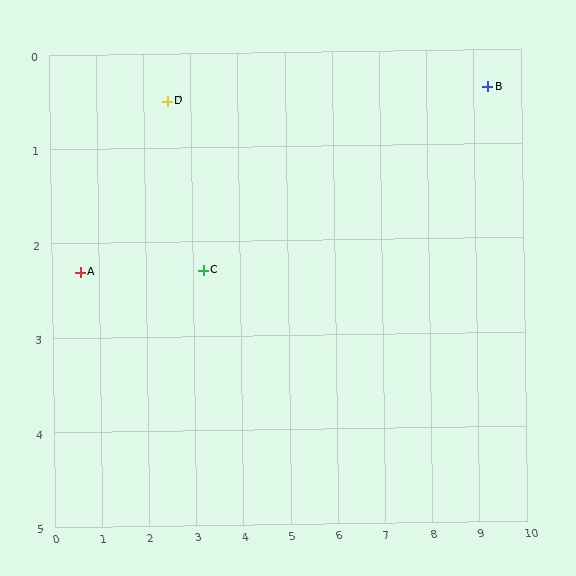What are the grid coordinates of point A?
Point A is at approximately (0.6, 2.3).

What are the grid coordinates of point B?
Point B is at approximately (9.3, 0.4).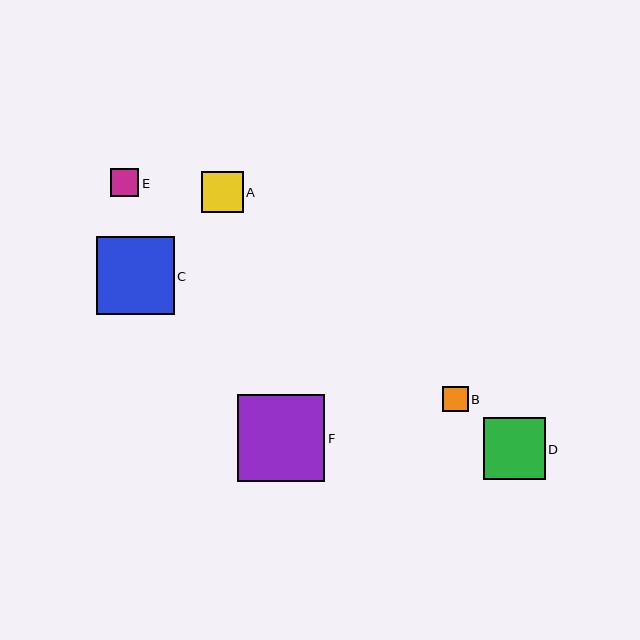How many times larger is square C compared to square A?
Square C is approximately 1.9 times the size of square A.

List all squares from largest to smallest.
From largest to smallest: F, C, D, A, E, B.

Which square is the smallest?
Square B is the smallest with a size of approximately 25 pixels.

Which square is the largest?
Square F is the largest with a size of approximately 88 pixels.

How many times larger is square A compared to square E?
Square A is approximately 1.5 times the size of square E.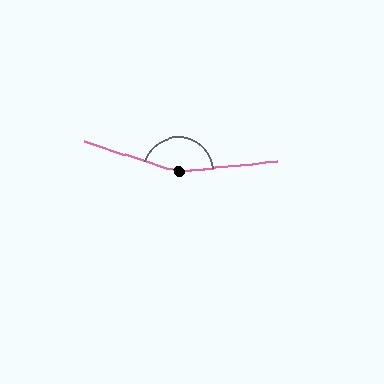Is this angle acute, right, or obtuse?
It is obtuse.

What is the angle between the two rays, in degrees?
Approximately 156 degrees.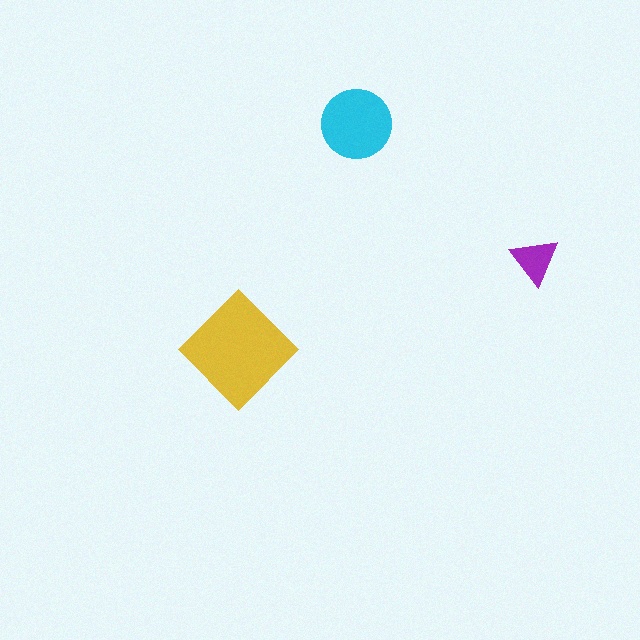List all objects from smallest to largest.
The purple triangle, the cyan circle, the yellow diamond.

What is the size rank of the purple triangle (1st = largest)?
3rd.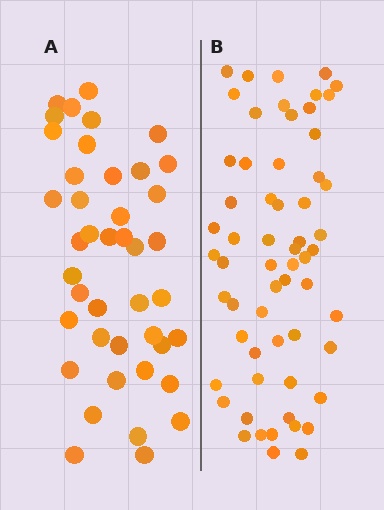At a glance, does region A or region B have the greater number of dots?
Region B (the right region) has more dots.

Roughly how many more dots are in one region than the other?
Region B has approximately 20 more dots than region A.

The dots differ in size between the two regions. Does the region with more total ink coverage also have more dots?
No. Region A has more total ink coverage because its dots are larger, but region B actually contains more individual dots. Total area can be misleading — the number of items is what matters here.